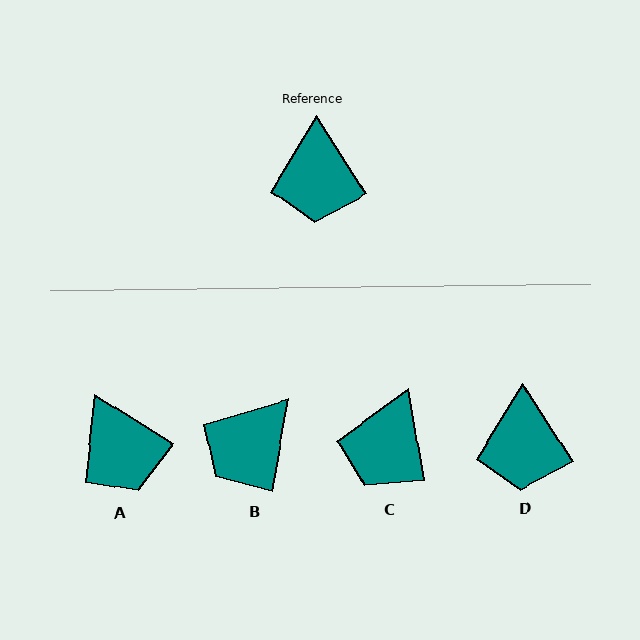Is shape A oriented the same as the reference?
No, it is off by about 25 degrees.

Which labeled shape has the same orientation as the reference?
D.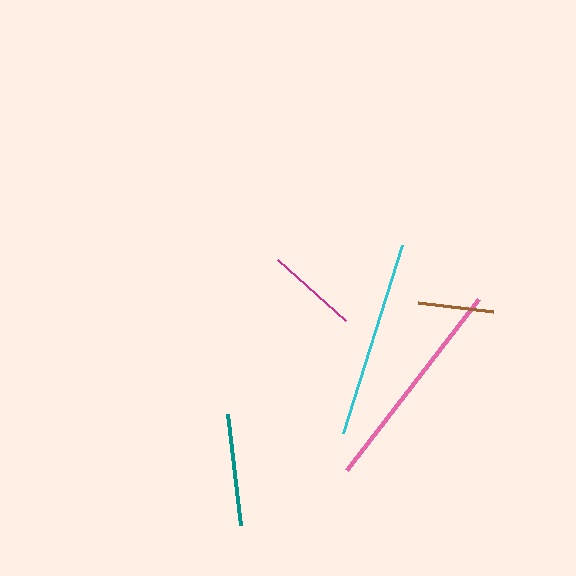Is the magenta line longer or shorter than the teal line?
The teal line is longer than the magenta line.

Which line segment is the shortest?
The brown line is the shortest at approximately 75 pixels.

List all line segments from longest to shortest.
From longest to shortest: pink, cyan, teal, magenta, brown.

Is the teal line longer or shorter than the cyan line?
The cyan line is longer than the teal line.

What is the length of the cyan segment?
The cyan segment is approximately 196 pixels long.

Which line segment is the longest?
The pink line is the longest at approximately 216 pixels.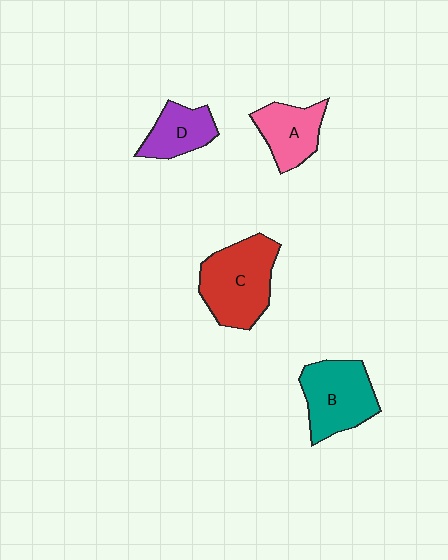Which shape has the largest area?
Shape C (red).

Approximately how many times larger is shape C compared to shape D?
Approximately 1.8 times.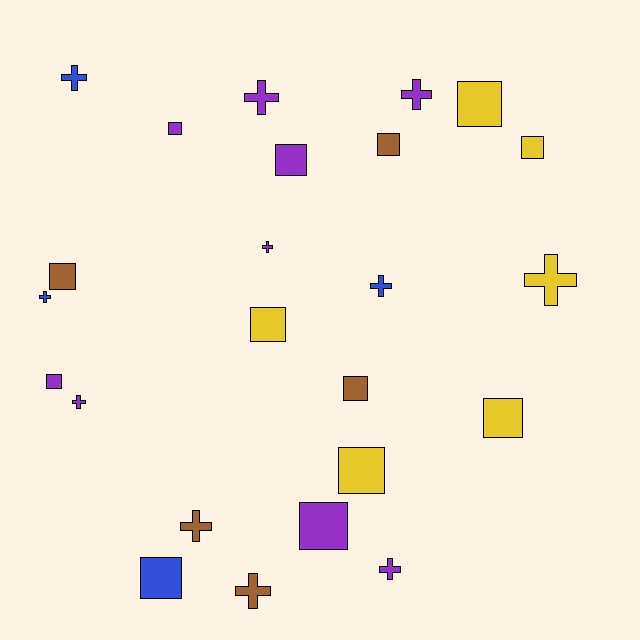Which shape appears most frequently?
Square, with 13 objects.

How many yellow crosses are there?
There is 1 yellow cross.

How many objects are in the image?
There are 24 objects.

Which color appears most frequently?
Purple, with 9 objects.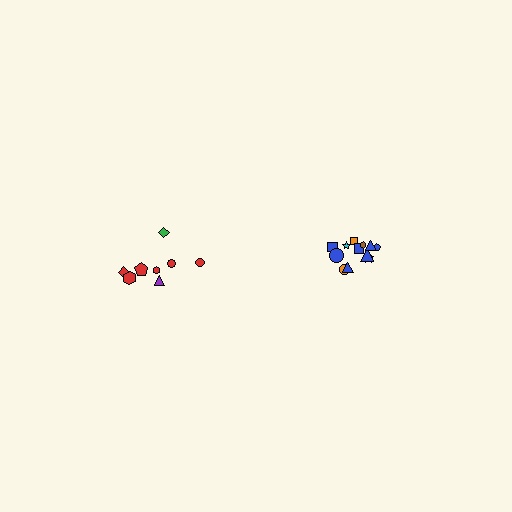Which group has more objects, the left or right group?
The right group.